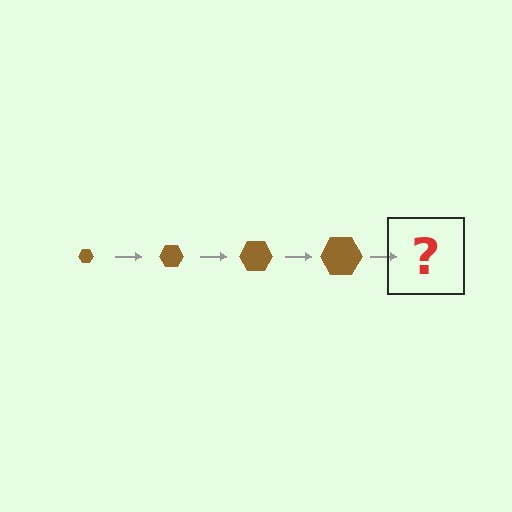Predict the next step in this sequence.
The next step is a brown hexagon, larger than the previous one.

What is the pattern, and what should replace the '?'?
The pattern is that the hexagon gets progressively larger each step. The '?' should be a brown hexagon, larger than the previous one.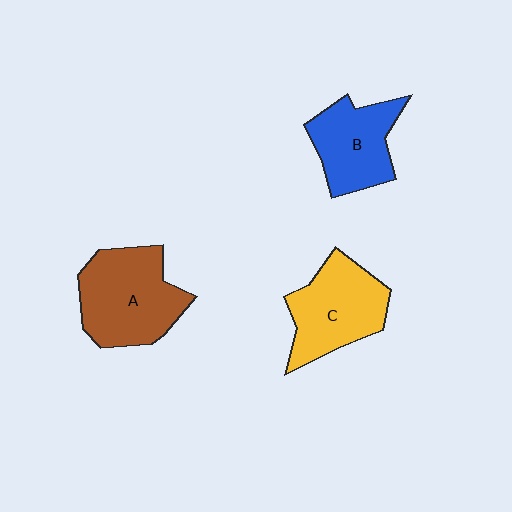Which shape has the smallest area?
Shape B (blue).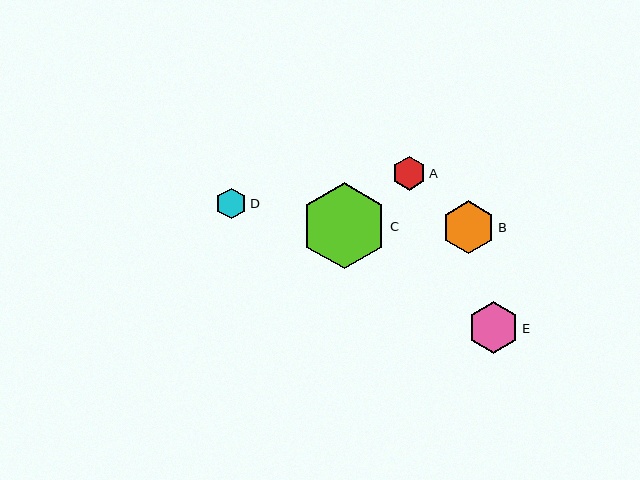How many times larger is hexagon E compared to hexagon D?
Hexagon E is approximately 1.7 times the size of hexagon D.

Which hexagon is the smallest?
Hexagon D is the smallest with a size of approximately 31 pixels.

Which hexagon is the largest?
Hexagon C is the largest with a size of approximately 86 pixels.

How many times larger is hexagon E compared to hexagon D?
Hexagon E is approximately 1.7 times the size of hexagon D.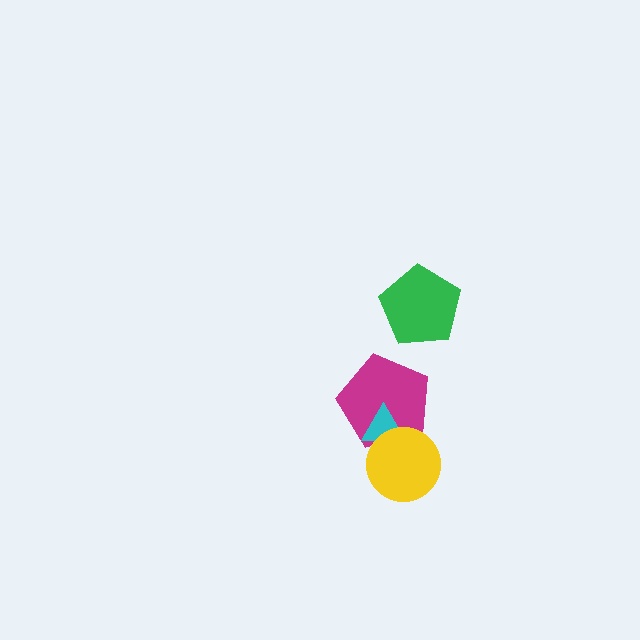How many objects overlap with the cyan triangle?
2 objects overlap with the cyan triangle.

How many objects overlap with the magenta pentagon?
2 objects overlap with the magenta pentagon.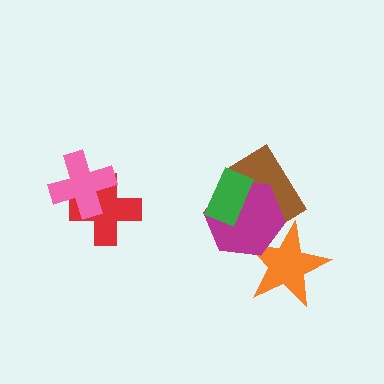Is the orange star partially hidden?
Yes, it is partially covered by another shape.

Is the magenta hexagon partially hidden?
Yes, it is partially covered by another shape.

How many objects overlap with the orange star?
1 object overlaps with the orange star.